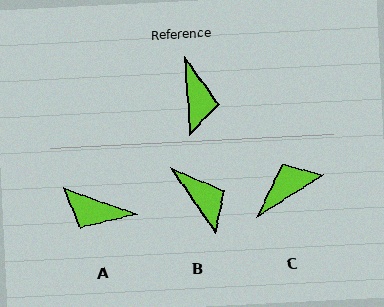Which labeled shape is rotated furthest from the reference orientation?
C, about 119 degrees away.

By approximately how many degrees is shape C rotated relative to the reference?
Approximately 119 degrees counter-clockwise.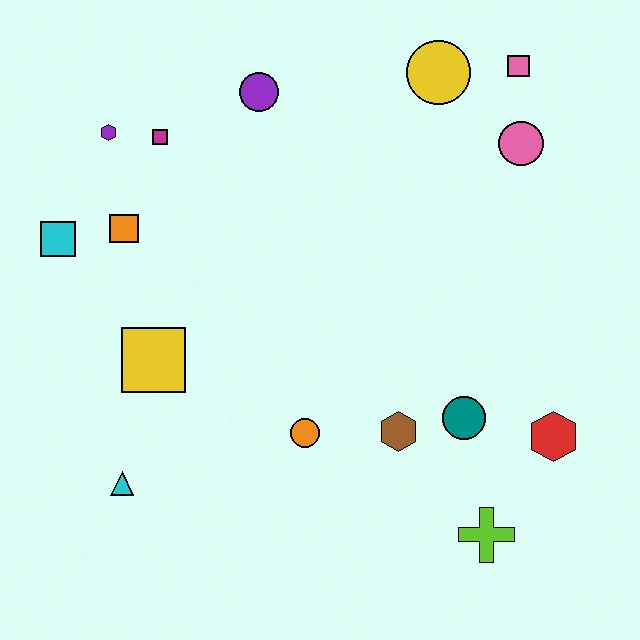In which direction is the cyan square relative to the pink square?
The cyan square is to the left of the pink square.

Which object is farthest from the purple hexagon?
The lime cross is farthest from the purple hexagon.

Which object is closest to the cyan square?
The orange square is closest to the cyan square.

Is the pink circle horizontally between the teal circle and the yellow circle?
No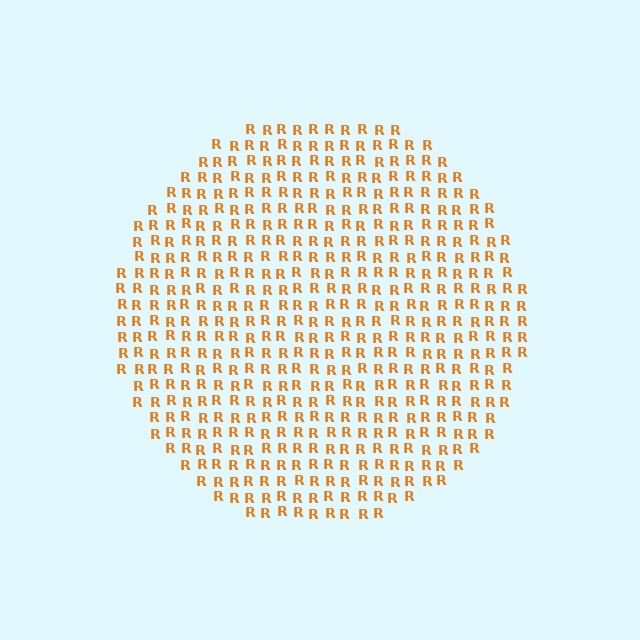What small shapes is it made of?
It is made of small letter R's.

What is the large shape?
The large shape is a circle.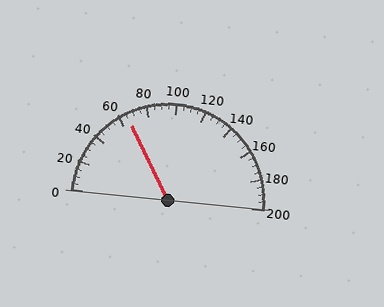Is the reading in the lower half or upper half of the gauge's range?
The reading is in the lower half of the range (0 to 200).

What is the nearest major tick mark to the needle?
The nearest major tick mark is 60.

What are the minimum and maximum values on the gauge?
The gauge ranges from 0 to 200.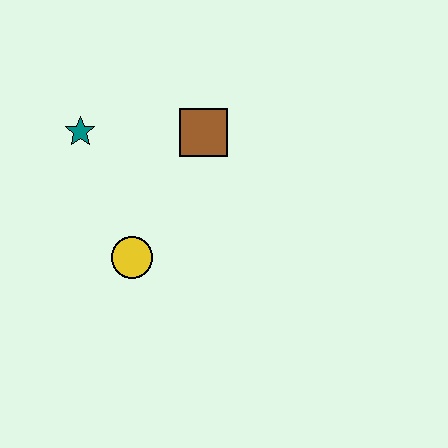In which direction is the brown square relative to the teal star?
The brown square is to the right of the teal star.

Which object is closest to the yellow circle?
The teal star is closest to the yellow circle.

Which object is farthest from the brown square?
The yellow circle is farthest from the brown square.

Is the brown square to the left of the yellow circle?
No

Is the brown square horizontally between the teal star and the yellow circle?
No